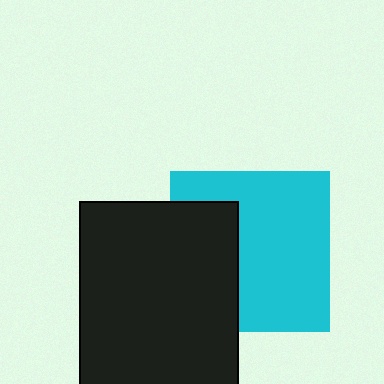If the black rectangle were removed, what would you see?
You would see the complete cyan square.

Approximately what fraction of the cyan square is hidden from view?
Roughly 36% of the cyan square is hidden behind the black rectangle.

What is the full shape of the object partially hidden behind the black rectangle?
The partially hidden object is a cyan square.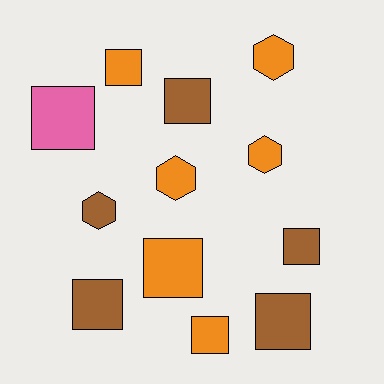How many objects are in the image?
There are 12 objects.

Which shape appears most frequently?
Square, with 8 objects.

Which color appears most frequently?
Orange, with 6 objects.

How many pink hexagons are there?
There are no pink hexagons.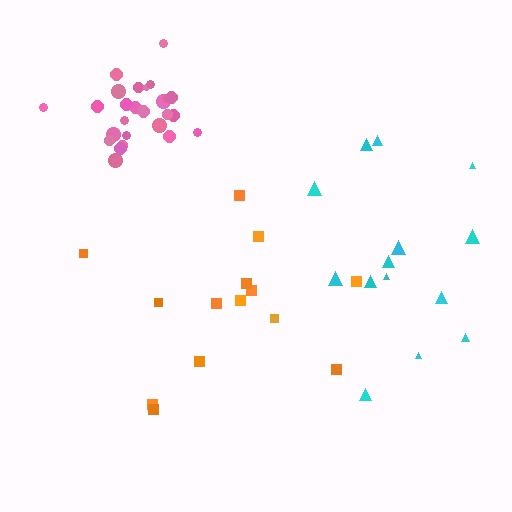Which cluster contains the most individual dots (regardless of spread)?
Pink (26).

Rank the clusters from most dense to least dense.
pink, orange, cyan.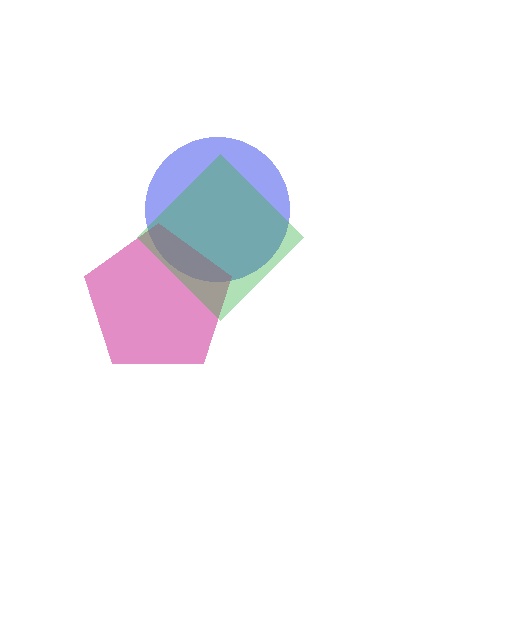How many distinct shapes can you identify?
There are 3 distinct shapes: a blue circle, a magenta pentagon, a green diamond.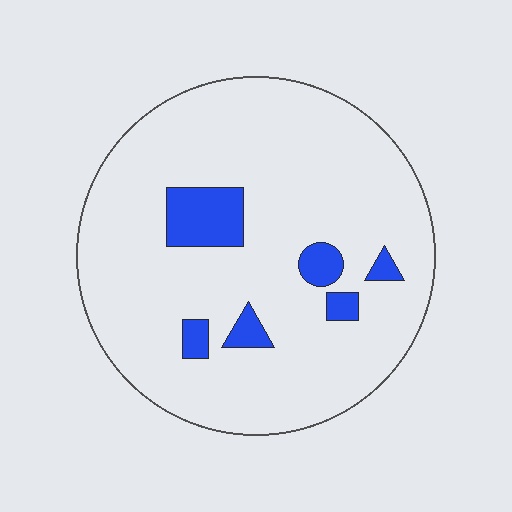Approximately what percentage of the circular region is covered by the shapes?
Approximately 10%.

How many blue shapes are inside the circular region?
6.